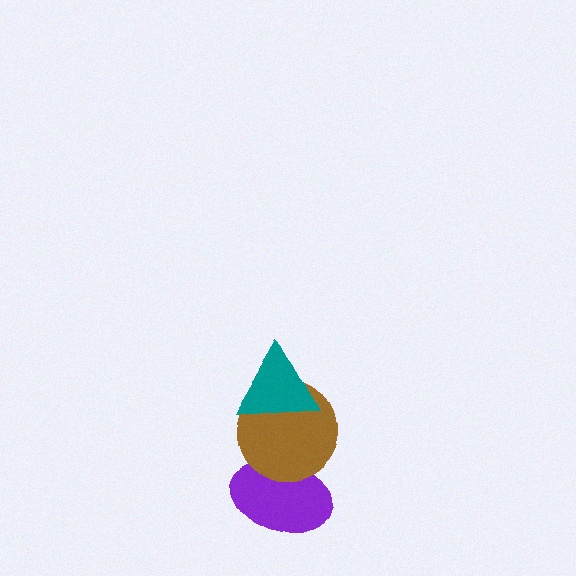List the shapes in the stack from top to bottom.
From top to bottom: the teal triangle, the brown circle, the purple ellipse.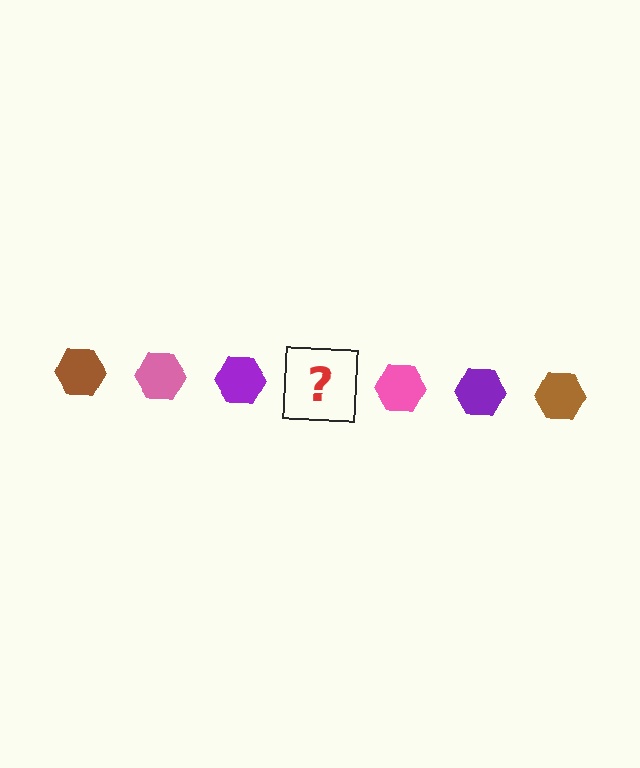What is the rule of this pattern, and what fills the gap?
The rule is that the pattern cycles through brown, pink, purple hexagons. The gap should be filled with a brown hexagon.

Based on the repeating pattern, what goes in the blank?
The blank should be a brown hexagon.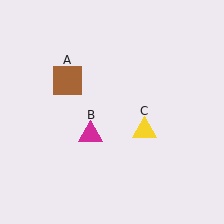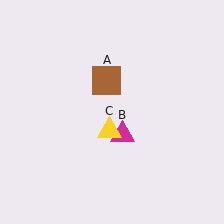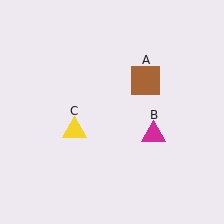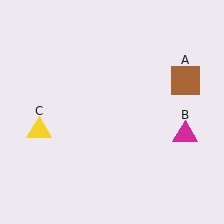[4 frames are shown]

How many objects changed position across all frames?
3 objects changed position: brown square (object A), magenta triangle (object B), yellow triangle (object C).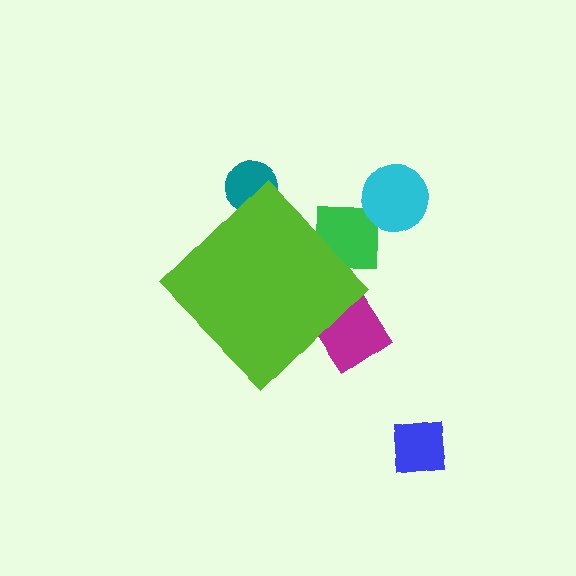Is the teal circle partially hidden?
Yes, the teal circle is partially hidden behind the lime diamond.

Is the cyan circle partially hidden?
No, the cyan circle is fully visible.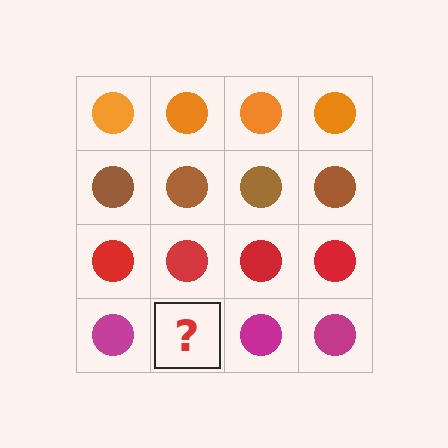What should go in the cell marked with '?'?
The missing cell should contain a magenta circle.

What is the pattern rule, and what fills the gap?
The rule is that each row has a consistent color. The gap should be filled with a magenta circle.